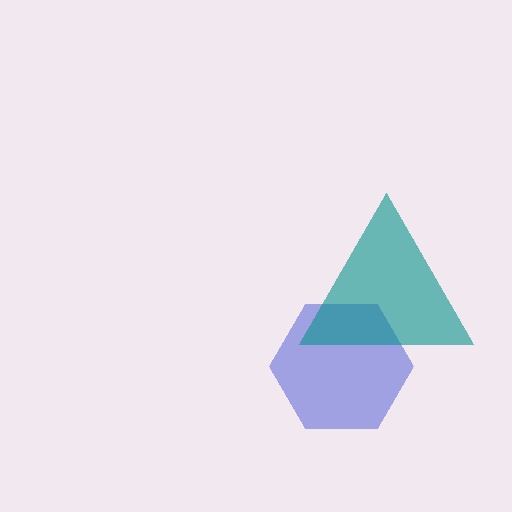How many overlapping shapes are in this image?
There are 2 overlapping shapes in the image.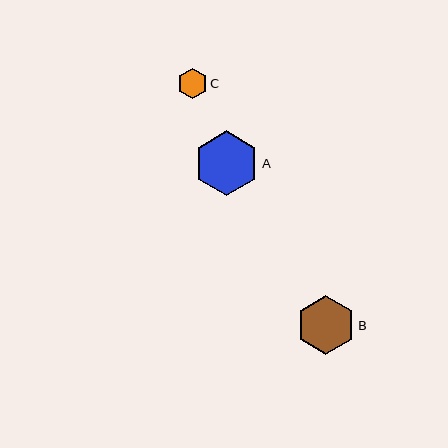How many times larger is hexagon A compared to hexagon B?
Hexagon A is approximately 1.1 times the size of hexagon B.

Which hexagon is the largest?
Hexagon A is the largest with a size of approximately 65 pixels.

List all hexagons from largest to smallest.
From largest to smallest: A, B, C.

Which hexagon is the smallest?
Hexagon C is the smallest with a size of approximately 30 pixels.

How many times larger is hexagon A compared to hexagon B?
Hexagon A is approximately 1.1 times the size of hexagon B.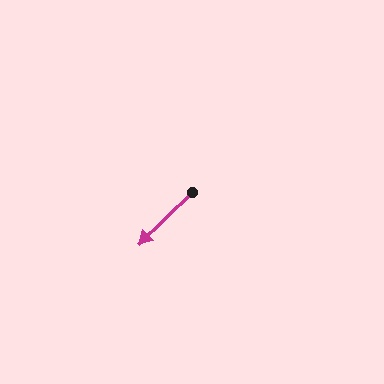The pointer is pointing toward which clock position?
Roughly 8 o'clock.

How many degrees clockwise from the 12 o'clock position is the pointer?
Approximately 226 degrees.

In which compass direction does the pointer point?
Southwest.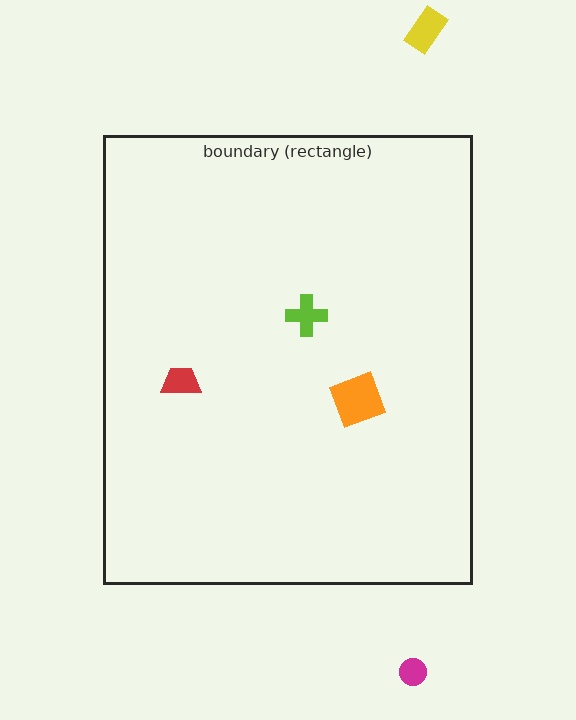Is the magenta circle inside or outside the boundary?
Outside.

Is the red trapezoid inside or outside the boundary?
Inside.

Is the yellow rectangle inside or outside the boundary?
Outside.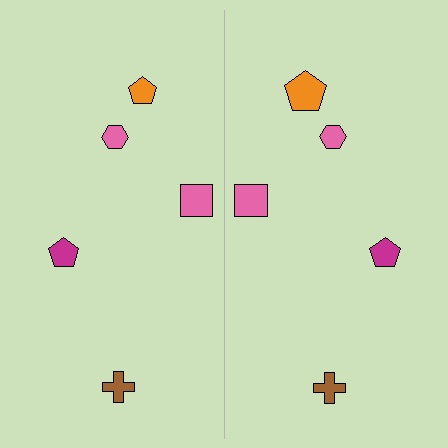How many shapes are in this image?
There are 10 shapes in this image.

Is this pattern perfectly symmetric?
No, the pattern is not perfectly symmetric. The orange pentagon on the right side has a different size than its mirror counterpart.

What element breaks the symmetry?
The orange pentagon on the right side has a different size than its mirror counterpart.